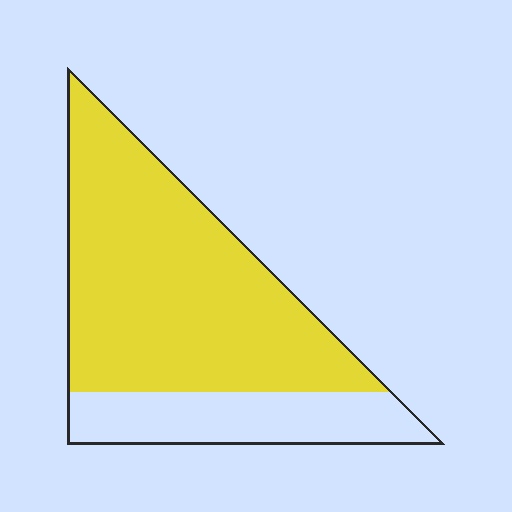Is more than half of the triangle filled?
Yes.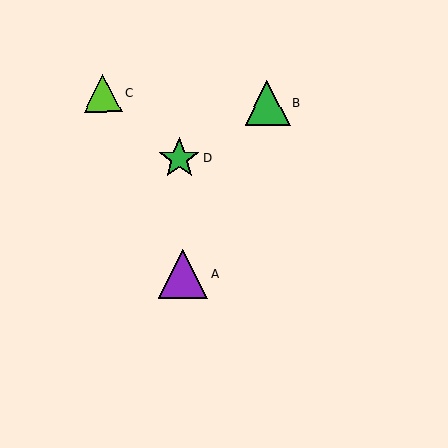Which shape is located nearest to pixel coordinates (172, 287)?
The purple triangle (labeled A) at (183, 274) is nearest to that location.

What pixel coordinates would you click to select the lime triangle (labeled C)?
Click at (103, 93) to select the lime triangle C.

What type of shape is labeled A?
Shape A is a purple triangle.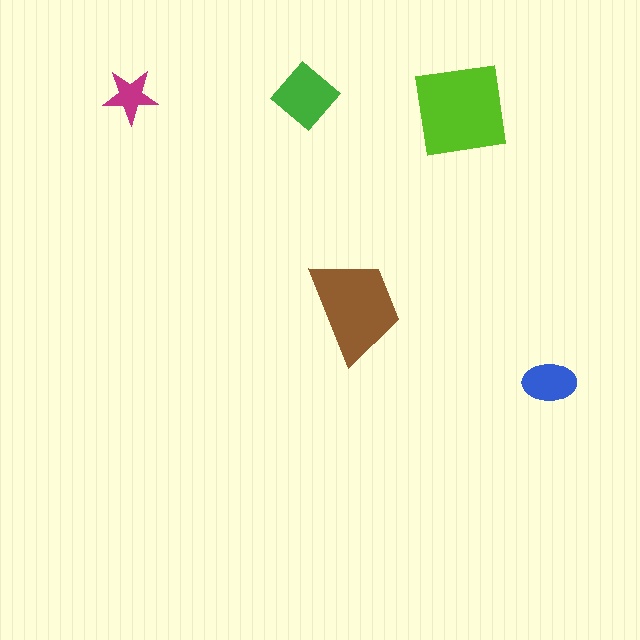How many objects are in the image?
There are 5 objects in the image.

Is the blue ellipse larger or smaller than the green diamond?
Smaller.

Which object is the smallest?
The magenta star.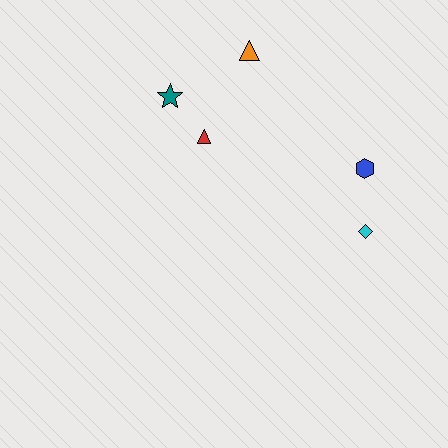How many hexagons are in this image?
There is 1 hexagon.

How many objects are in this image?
There are 5 objects.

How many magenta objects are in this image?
There are no magenta objects.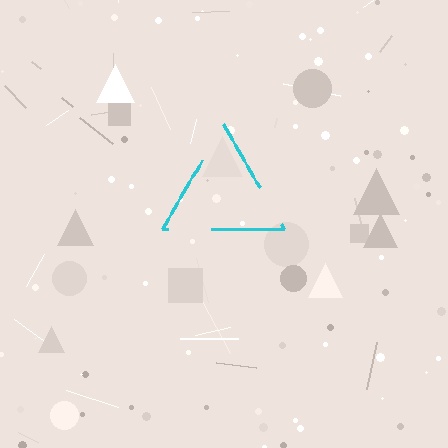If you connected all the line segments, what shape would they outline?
They would outline a triangle.